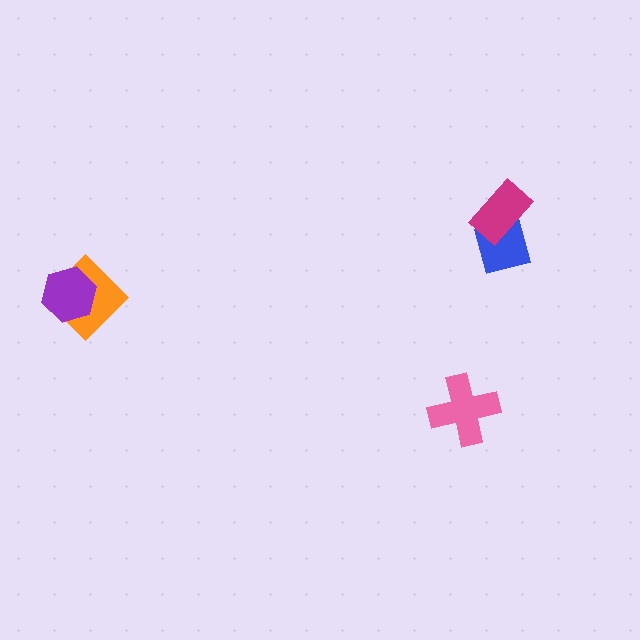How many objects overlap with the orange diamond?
1 object overlaps with the orange diamond.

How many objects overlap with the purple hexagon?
1 object overlaps with the purple hexagon.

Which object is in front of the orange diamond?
The purple hexagon is in front of the orange diamond.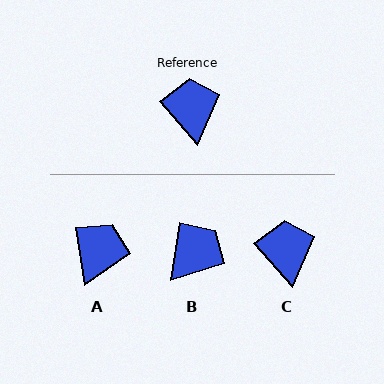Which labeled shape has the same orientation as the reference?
C.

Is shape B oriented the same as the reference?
No, it is off by about 49 degrees.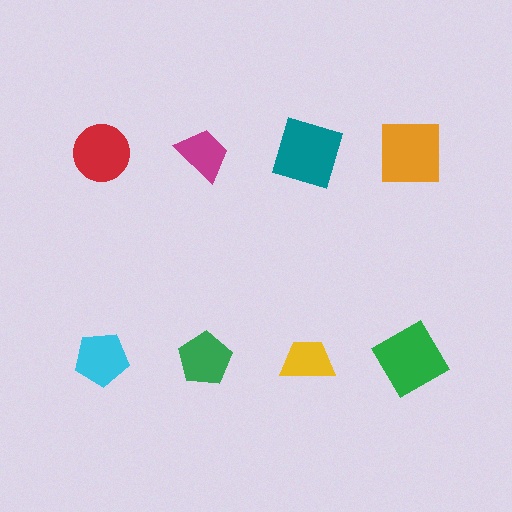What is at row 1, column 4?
An orange square.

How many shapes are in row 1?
4 shapes.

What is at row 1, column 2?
A magenta trapezoid.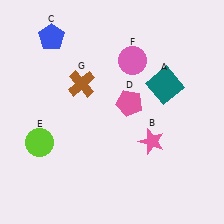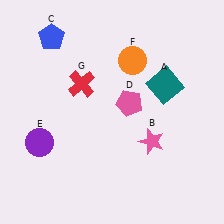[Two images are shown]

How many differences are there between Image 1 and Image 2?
There are 3 differences between the two images.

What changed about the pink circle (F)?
In Image 1, F is pink. In Image 2, it changed to orange.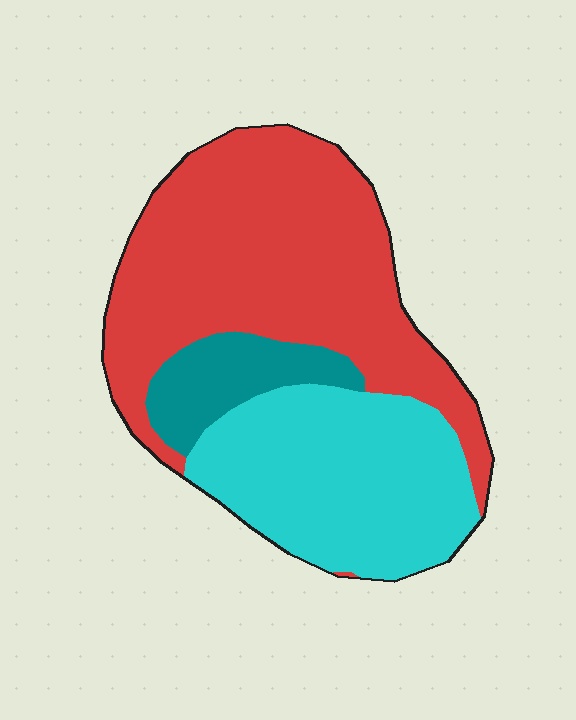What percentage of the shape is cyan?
Cyan takes up about one third (1/3) of the shape.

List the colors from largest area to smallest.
From largest to smallest: red, cyan, teal.